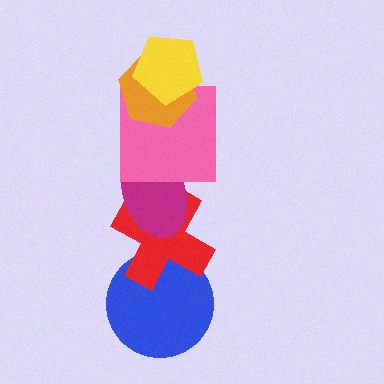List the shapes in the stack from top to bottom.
From top to bottom: the yellow pentagon, the orange hexagon, the pink square, the magenta ellipse, the red cross, the blue circle.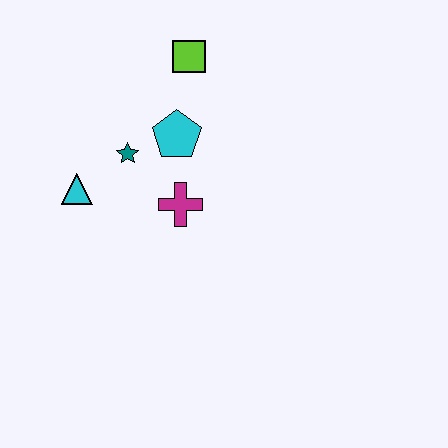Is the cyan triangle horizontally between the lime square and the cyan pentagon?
No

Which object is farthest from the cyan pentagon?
The cyan triangle is farthest from the cyan pentagon.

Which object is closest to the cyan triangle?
The teal star is closest to the cyan triangle.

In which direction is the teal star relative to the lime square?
The teal star is below the lime square.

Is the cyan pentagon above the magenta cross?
Yes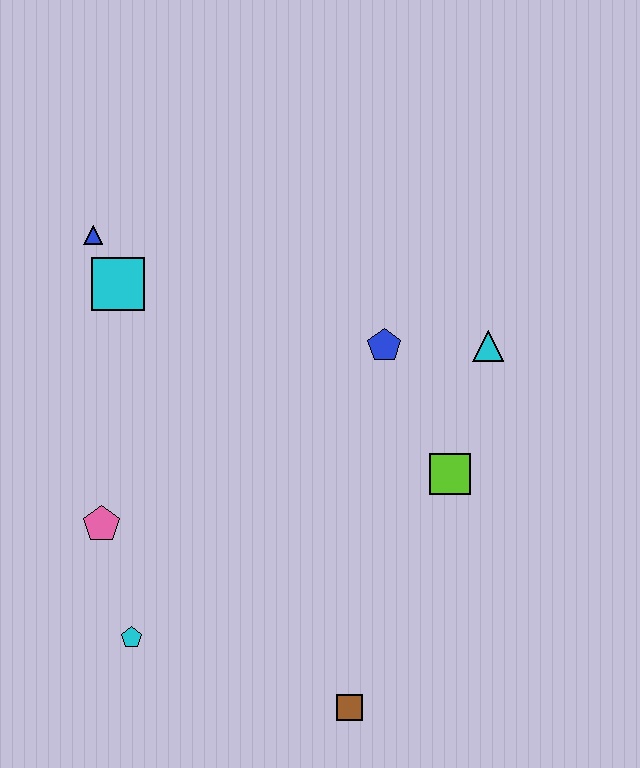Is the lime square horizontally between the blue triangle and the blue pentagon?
No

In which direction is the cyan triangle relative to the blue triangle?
The cyan triangle is to the right of the blue triangle.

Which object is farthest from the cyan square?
The brown square is farthest from the cyan square.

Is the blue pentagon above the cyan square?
No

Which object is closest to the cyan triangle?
The blue pentagon is closest to the cyan triangle.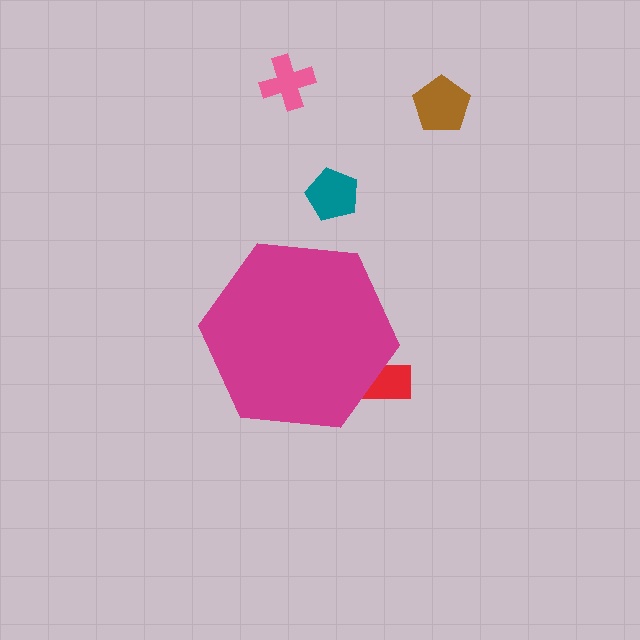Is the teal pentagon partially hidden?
No, the teal pentagon is fully visible.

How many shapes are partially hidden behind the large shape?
1 shape is partially hidden.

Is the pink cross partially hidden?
No, the pink cross is fully visible.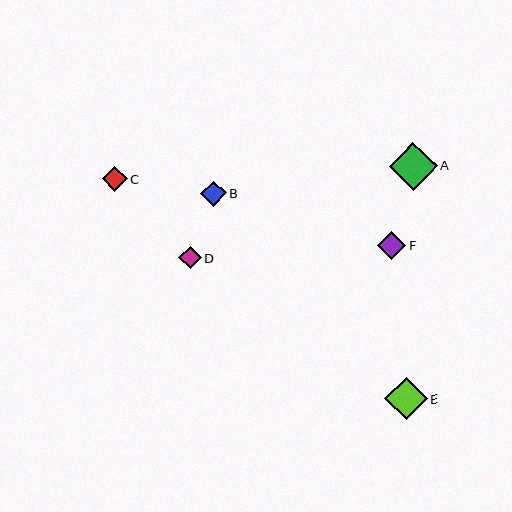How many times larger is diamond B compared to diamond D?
Diamond B is approximately 1.1 times the size of diamond D.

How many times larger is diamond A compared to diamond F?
Diamond A is approximately 1.7 times the size of diamond F.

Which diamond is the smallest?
Diamond D is the smallest with a size of approximately 23 pixels.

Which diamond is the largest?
Diamond A is the largest with a size of approximately 48 pixels.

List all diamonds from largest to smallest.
From largest to smallest: A, E, F, B, C, D.